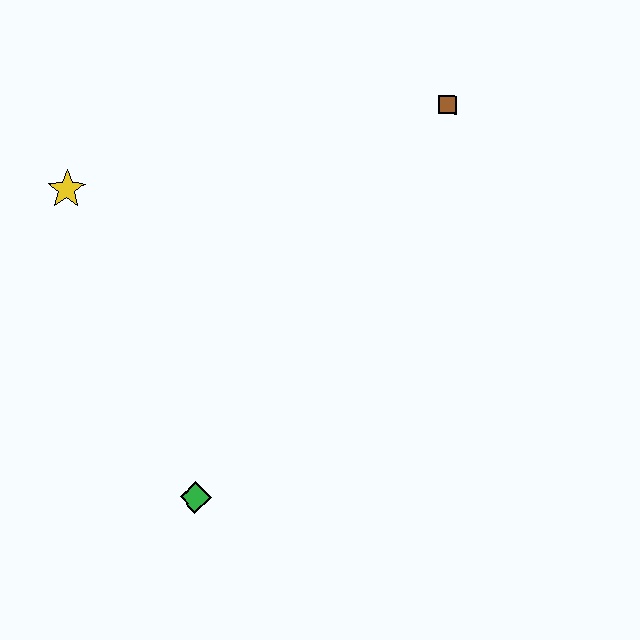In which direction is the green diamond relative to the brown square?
The green diamond is below the brown square.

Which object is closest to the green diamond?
The yellow star is closest to the green diamond.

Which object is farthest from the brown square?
The green diamond is farthest from the brown square.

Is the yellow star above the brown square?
No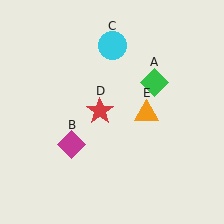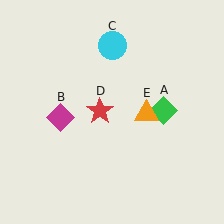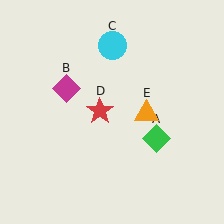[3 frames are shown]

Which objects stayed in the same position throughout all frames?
Cyan circle (object C) and red star (object D) and orange triangle (object E) remained stationary.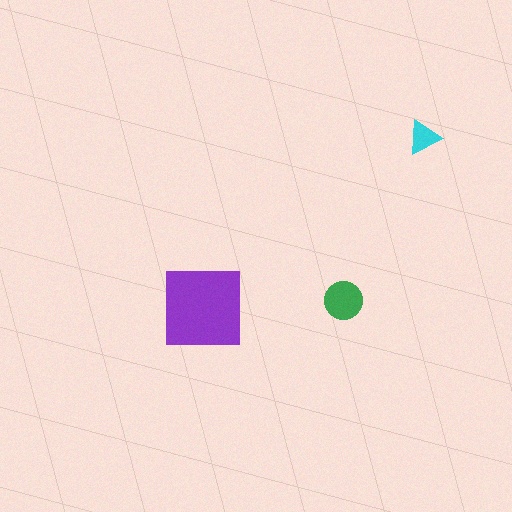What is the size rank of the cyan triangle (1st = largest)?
3rd.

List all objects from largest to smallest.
The purple square, the green circle, the cyan triangle.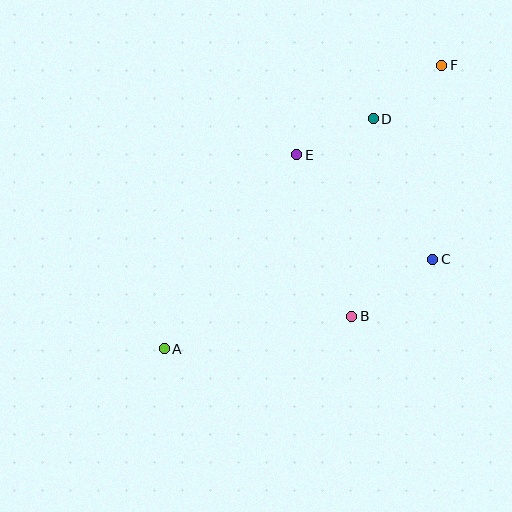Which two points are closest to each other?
Points D and E are closest to each other.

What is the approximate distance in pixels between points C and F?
The distance between C and F is approximately 194 pixels.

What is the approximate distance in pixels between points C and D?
The distance between C and D is approximately 152 pixels.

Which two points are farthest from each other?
Points A and F are farthest from each other.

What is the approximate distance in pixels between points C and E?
The distance between C and E is approximately 171 pixels.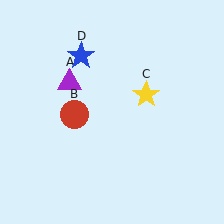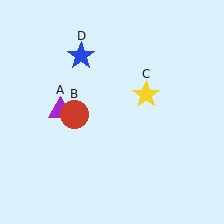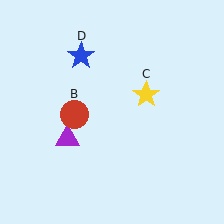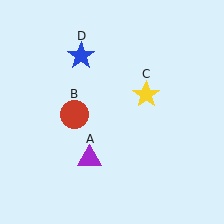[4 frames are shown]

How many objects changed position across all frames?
1 object changed position: purple triangle (object A).